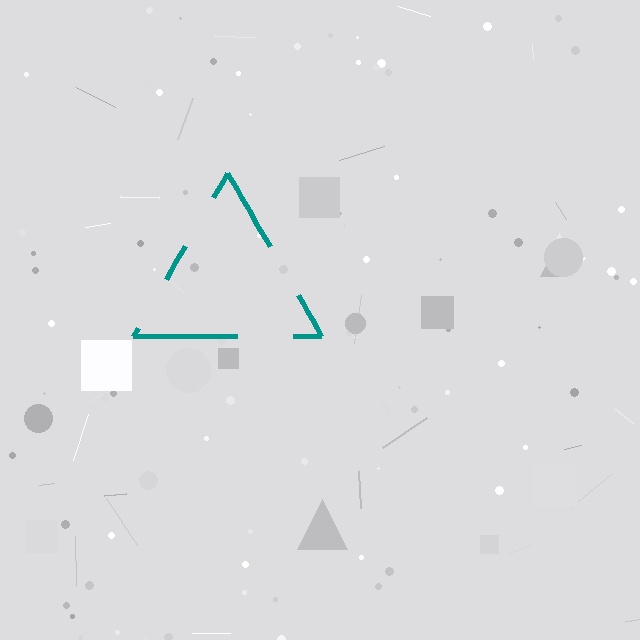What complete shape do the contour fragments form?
The contour fragments form a triangle.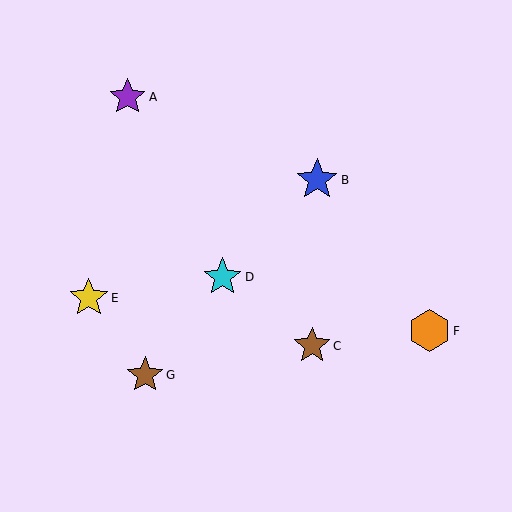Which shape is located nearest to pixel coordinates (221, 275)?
The cyan star (labeled D) at (222, 277) is nearest to that location.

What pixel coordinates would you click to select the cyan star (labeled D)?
Click at (222, 277) to select the cyan star D.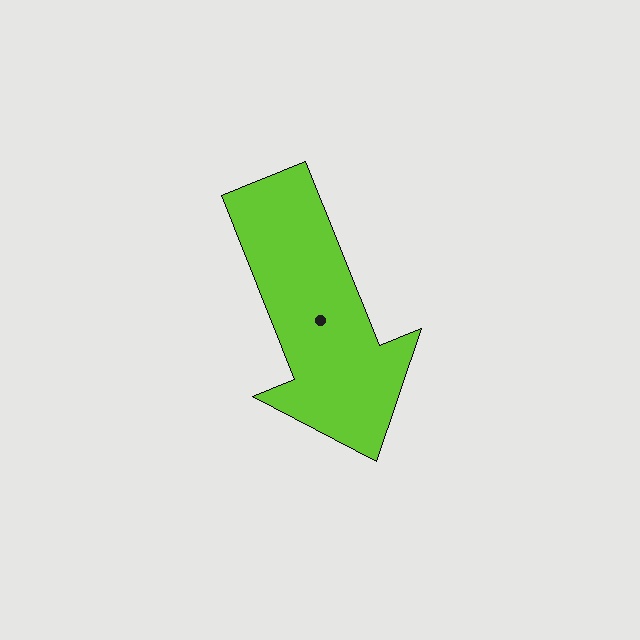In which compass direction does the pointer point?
South.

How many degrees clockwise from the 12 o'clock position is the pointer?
Approximately 158 degrees.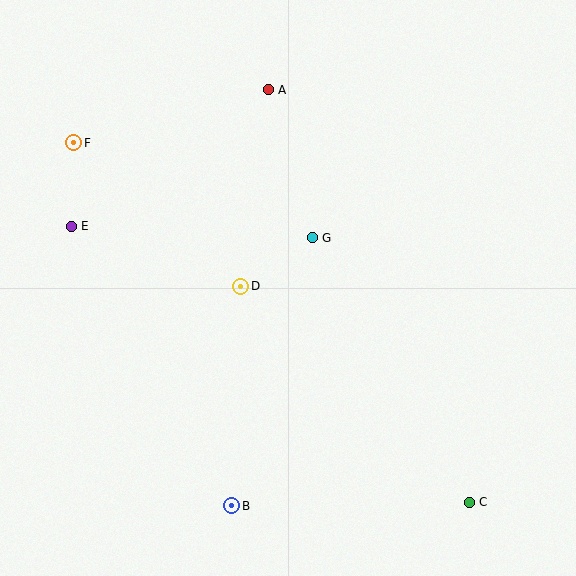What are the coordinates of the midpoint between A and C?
The midpoint between A and C is at (369, 296).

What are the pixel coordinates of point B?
Point B is at (232, 506).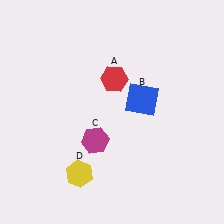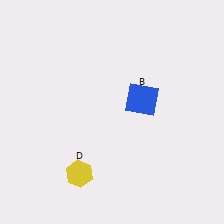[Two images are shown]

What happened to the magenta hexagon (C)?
The magenta hexagon (C) was removed in Image 2. It was in the bottom-left area of Image 1.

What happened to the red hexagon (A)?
The red hexagon (A) was removed in Image 2. It was in the top-right area of Image 1.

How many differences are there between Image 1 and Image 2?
There are 2 differences between the two images.